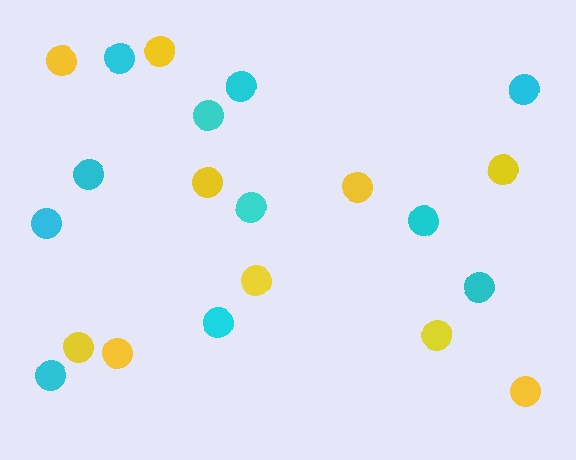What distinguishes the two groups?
There are 2 groups: one group of cyan circles (11) and one group of yellow circles (10).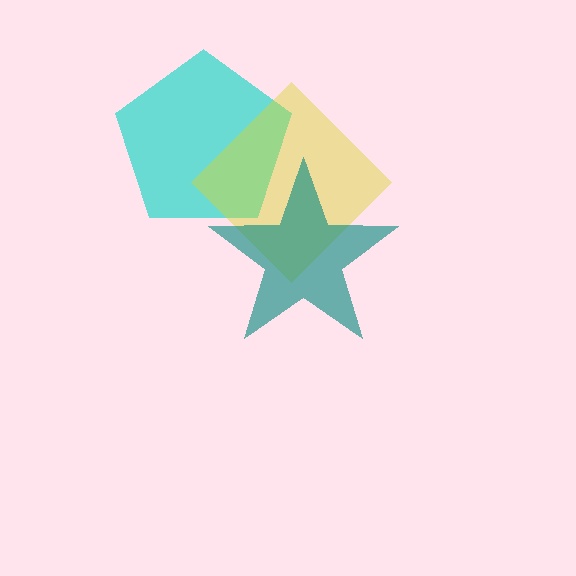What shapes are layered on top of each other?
The layered shapes are: a cyan pentagon, a yellow diamond, a teal star.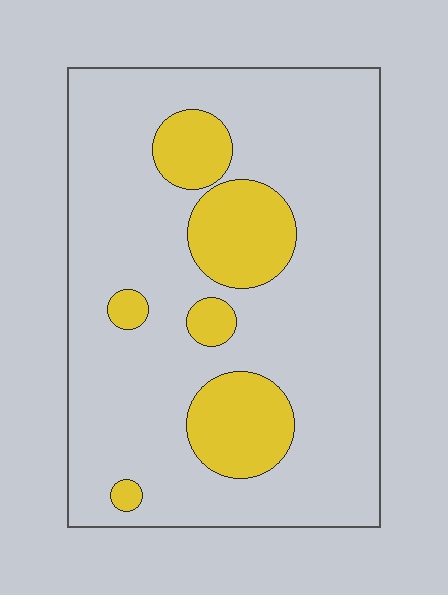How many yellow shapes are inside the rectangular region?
6.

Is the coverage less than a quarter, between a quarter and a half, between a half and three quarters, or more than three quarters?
Less than a quarter.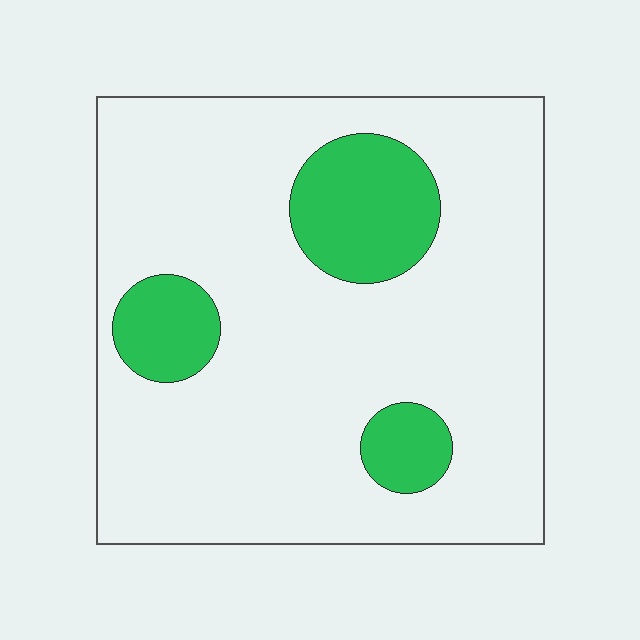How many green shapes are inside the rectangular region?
3.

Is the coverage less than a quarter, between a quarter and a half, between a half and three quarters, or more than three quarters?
Less than a quarter.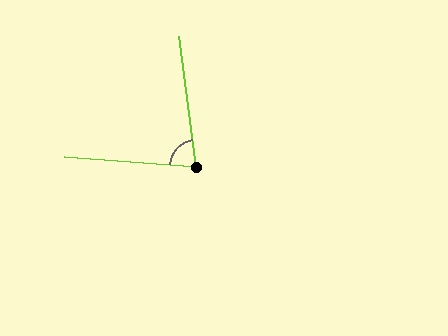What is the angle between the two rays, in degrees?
Approximately 78 degrees.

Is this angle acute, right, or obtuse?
It is acute.